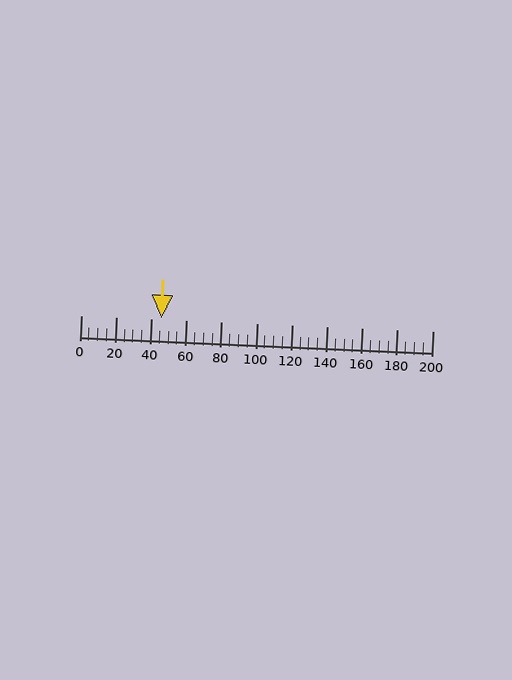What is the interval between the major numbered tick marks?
The major tick marks are spaced 20 units apart.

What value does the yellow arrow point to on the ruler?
The yellow arrow points to approximately 46.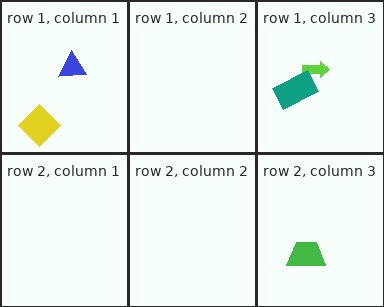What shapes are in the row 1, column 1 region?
The blue triangle, the yellow diamond.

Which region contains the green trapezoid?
The row 2, column 3 region.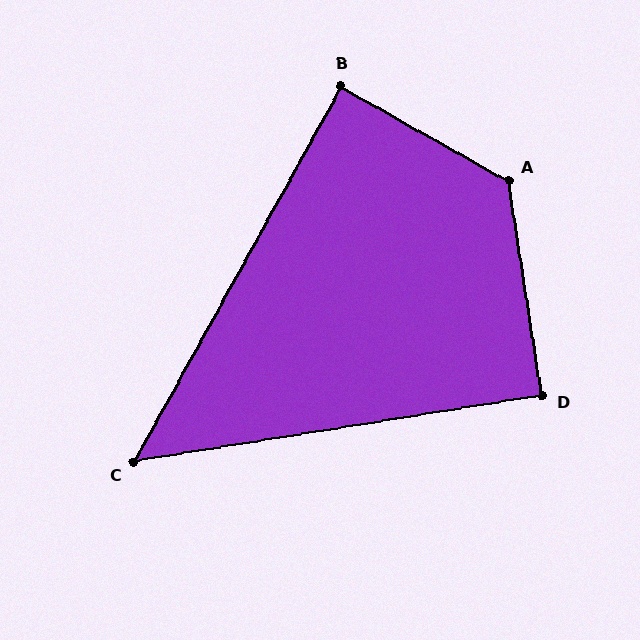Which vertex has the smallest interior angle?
C, at approximately 52 degrees.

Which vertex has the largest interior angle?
A, at approximately 128 degrees.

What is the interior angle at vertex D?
Approximately 91 degrees (approximately right).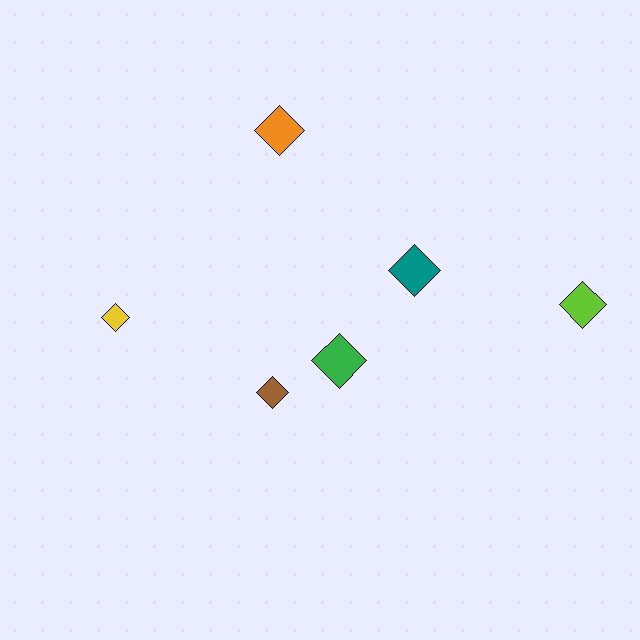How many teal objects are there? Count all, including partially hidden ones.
There is 1 teal object.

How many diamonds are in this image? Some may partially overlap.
There are 6 diamonds.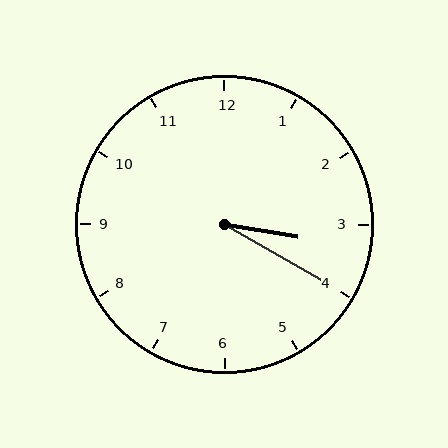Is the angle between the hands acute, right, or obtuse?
It is acute.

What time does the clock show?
3:20.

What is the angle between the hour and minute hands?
Approximately 20 degrees.